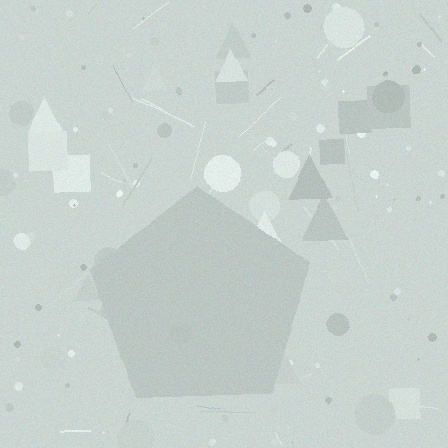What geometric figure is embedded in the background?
A pentagon is embedded in the background.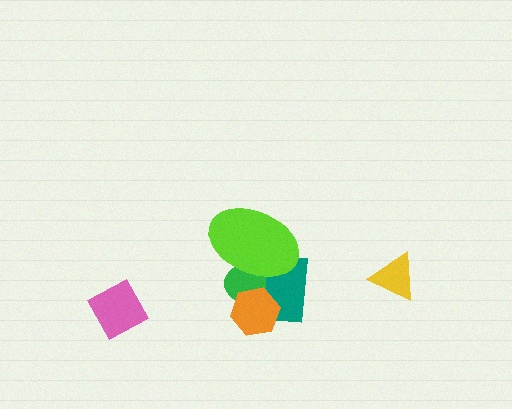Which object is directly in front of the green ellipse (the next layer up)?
The teal rectangle is directly in front of the green ellipse.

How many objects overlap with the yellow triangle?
0 objects overlap with the yellow triangle.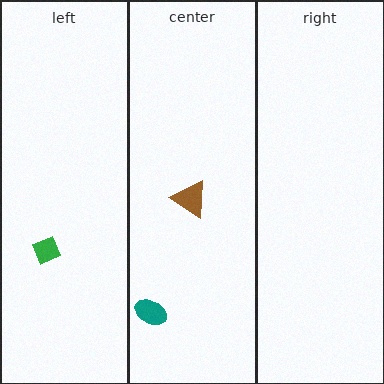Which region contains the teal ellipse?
The center region.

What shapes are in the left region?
The green diamond.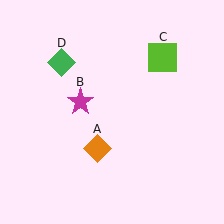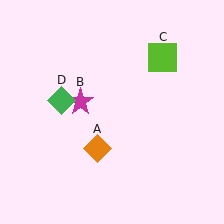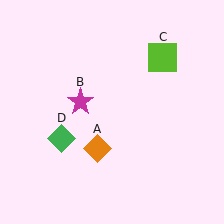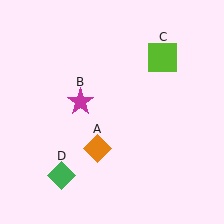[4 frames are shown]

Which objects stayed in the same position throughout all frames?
Orange diamond (object A) and magenta star (object B) and lime square (object C) remained stationary.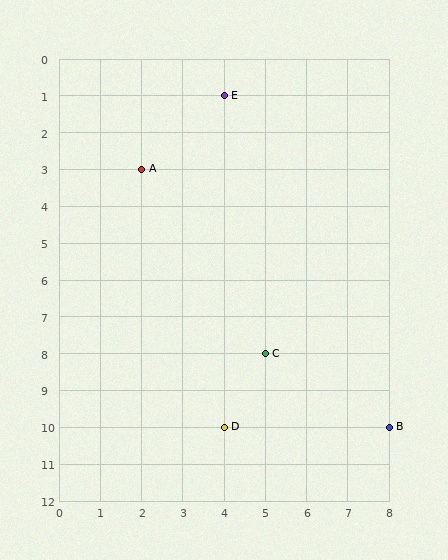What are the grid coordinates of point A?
Point A is at grid coordinates (2, 3).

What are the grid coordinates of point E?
Point E is at grid coordinates (4, 1).